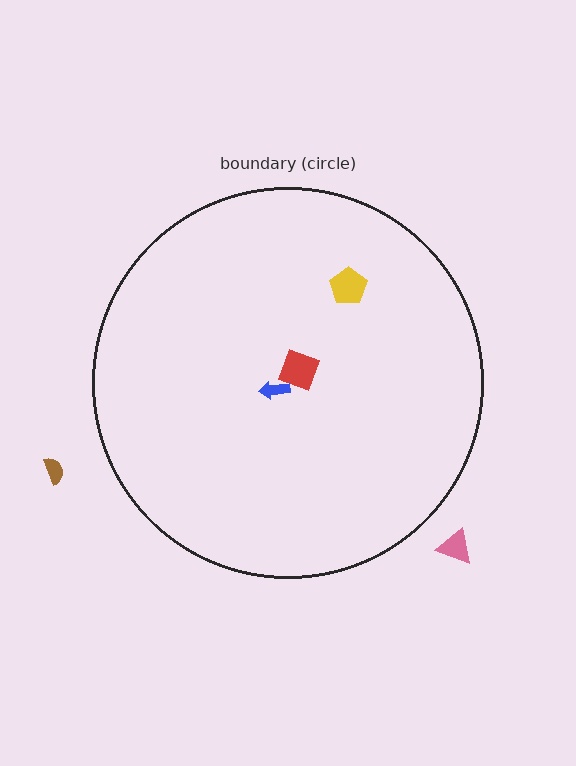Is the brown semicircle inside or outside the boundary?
Outside.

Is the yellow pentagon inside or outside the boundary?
Inside.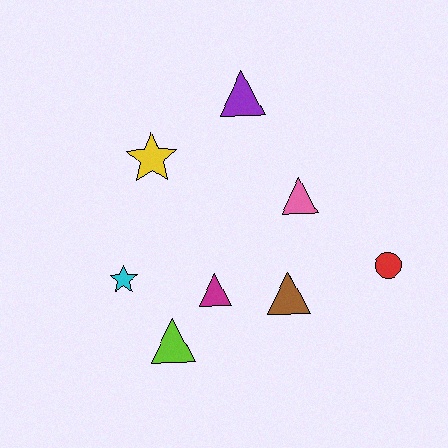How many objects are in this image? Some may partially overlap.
There are 8 objects.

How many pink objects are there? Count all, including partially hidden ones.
There is 1 pink object.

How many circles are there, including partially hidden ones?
There is 1 circle.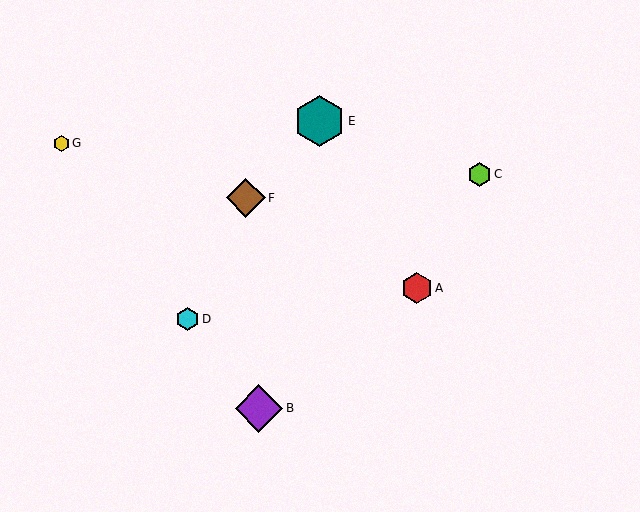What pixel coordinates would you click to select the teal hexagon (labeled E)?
Click at (320, 121) to select the teal hexagon E.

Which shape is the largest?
The teal hexagon (labeled E) is the largest.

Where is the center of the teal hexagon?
The center of the teal hexagon is at (320, 121).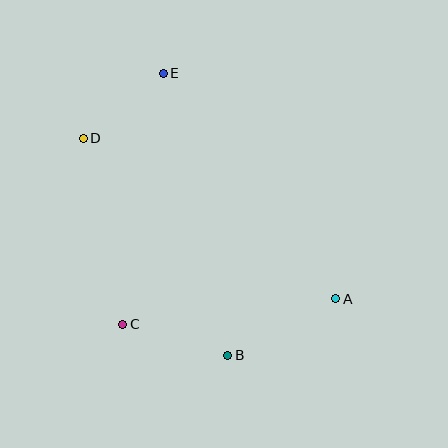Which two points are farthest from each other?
Points A and D are farthest from each other.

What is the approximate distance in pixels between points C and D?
The distance between C and D is approximately 190 pixels.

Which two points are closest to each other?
Points D and E are closest to each other.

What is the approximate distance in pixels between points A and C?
The distance between A and C is approximately 215 pixels.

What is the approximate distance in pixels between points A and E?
The distance between A and E is approximately 284 pixels.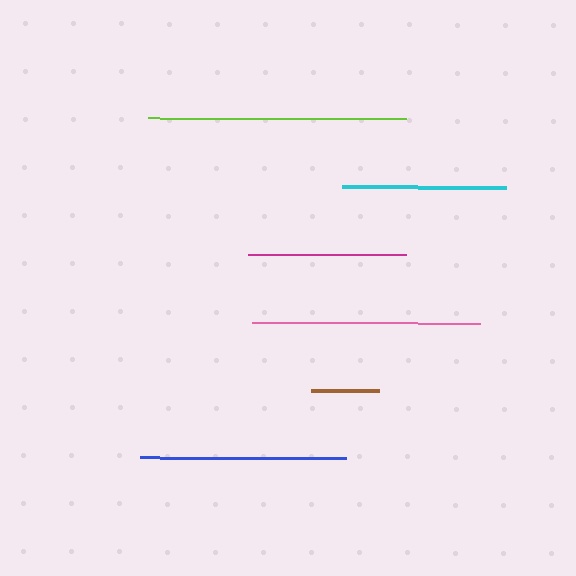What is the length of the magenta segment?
The magenta segment is approximately 158 pixels long.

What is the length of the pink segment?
The pink segment is approximately 228 pixels long.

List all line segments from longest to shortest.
From longest to shortest: lime, pink, blue, cyan, magenta, brown.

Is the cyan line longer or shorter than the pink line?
The pink line is longer than the cyan line.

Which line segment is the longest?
The lime line is the longest at approximately 258 pixels.